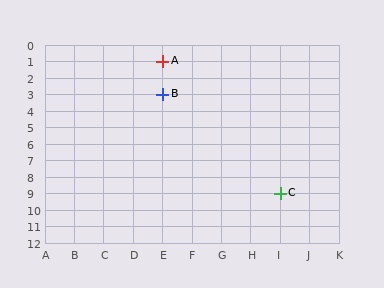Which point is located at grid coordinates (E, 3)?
Point B is at (E, 3).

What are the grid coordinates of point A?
Point A is at grid coordinates (E, 1).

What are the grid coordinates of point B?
Point B is at grid coordinates (E, 3).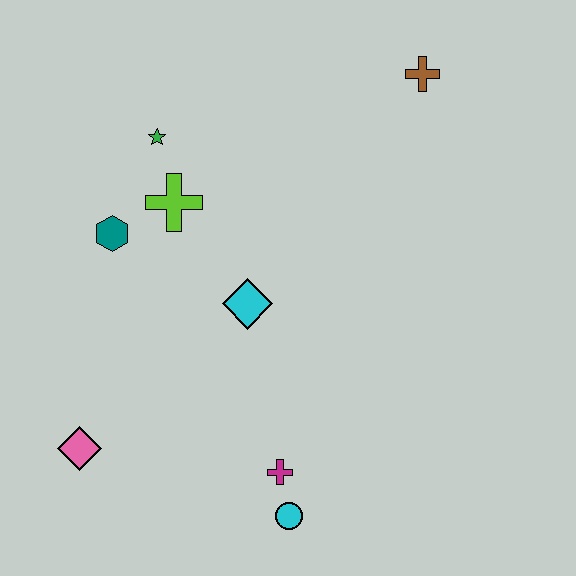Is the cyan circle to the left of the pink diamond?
No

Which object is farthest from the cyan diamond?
The brown cross is farthest from the cyan diamond.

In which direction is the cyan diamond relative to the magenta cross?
The cyan diamond is above the magenta cross.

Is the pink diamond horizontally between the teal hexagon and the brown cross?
No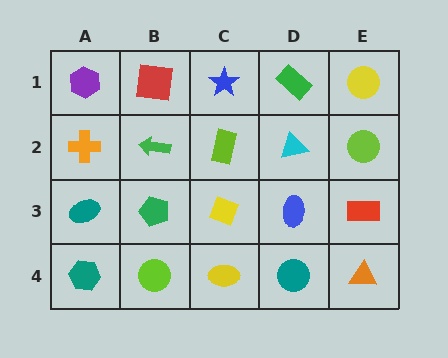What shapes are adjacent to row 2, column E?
A yellow circle (row 1, column E), a red rectangle (row 3, column E), a cyan triangle (row 2, column D).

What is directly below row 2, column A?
A teal ellipse.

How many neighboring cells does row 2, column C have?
4.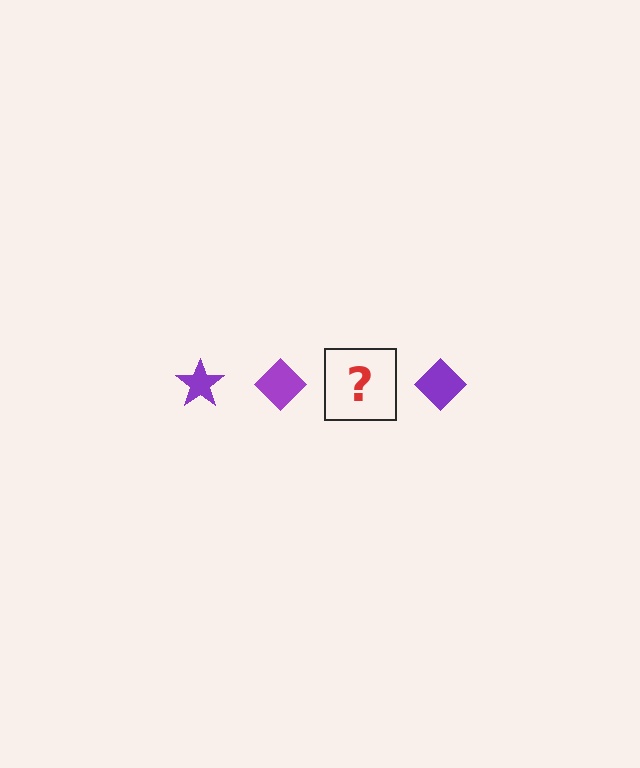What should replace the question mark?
The question mark should be replaced with a purple star.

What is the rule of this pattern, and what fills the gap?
The rule is that the pattern cycles through star, diamond shapes in purple. The gap should be filled with a purple star.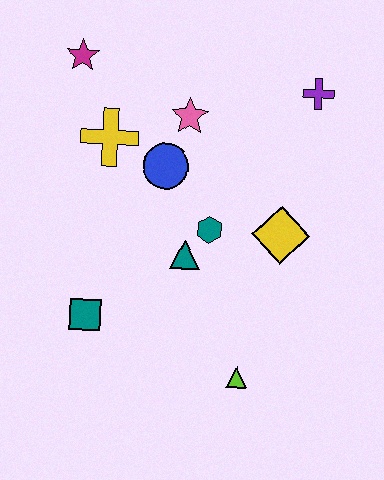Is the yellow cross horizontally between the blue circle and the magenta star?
Yes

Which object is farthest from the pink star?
The lime triangle is farthest from the pink star.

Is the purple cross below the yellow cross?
No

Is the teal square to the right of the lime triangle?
No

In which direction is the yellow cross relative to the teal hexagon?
The yellow cross is to the left of the teal hexagon.